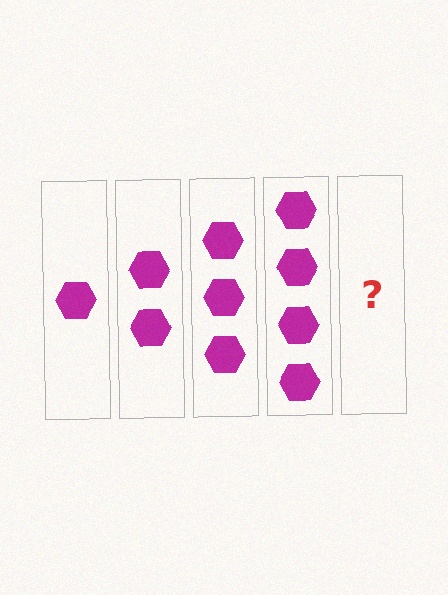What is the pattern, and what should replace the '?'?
The pattern is that each step adds one more hexagon. The '?' should be 5 hexagons.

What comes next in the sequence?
The next element should be 5 hexagons.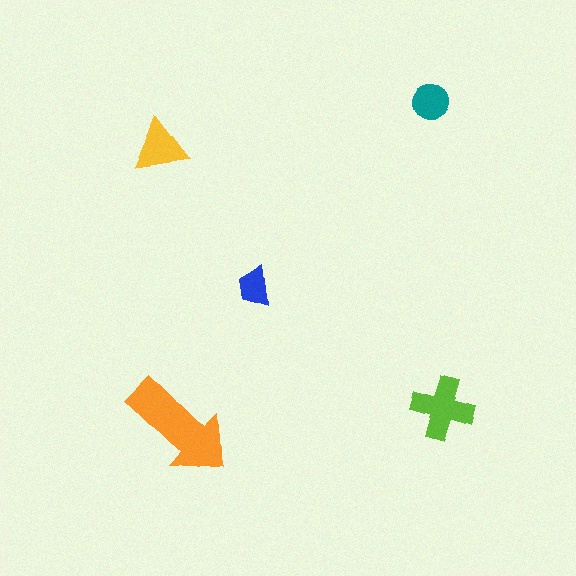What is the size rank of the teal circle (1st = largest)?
4th.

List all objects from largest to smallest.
The orange arrow, the lime cross, the yellow triangle, the teal circle, the blue trapezoid.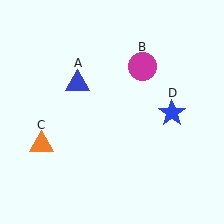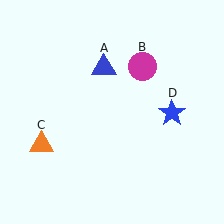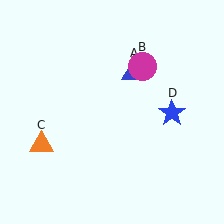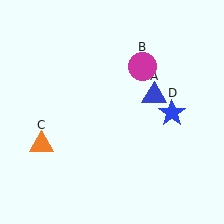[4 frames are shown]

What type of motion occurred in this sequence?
The blue triangle (object A) rotated clockwise around the center of the scene.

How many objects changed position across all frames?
1 object changed position: blue triangle (object A).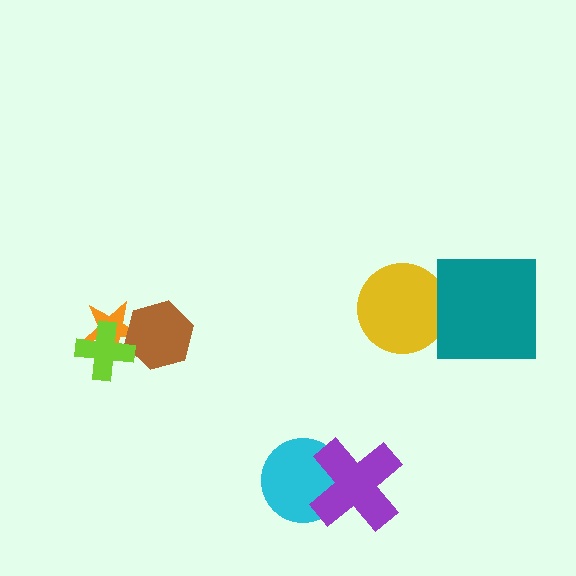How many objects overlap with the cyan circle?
1 object overlaps with the cyan circle.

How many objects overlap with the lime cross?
2 objects overlap with the lime cross.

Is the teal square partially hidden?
No, no other shape covers it.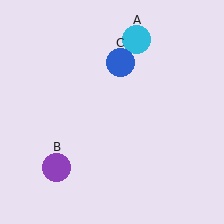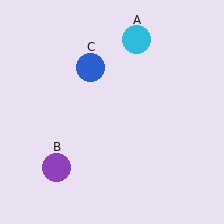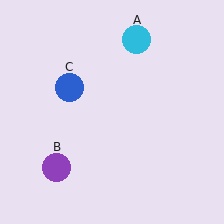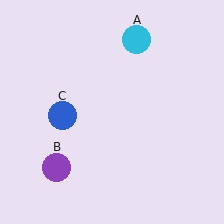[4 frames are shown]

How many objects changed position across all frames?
1 object changed position: blue circle (object C).